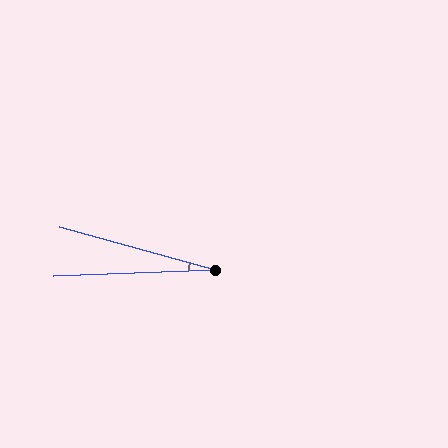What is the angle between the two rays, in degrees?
Approximately 17 degrees.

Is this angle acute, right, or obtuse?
It is acute.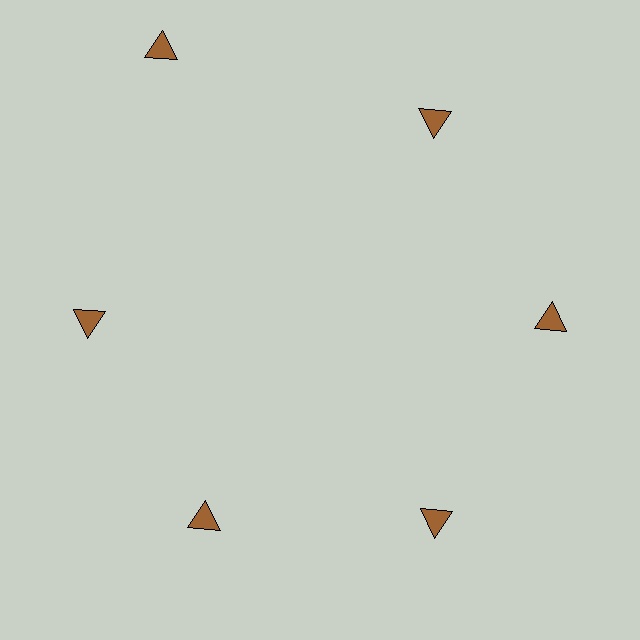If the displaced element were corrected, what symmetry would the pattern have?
It would have 6-fold rotational symmetry — the pattern would map onto itself every 60 degrees.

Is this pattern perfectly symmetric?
No. The 6 brown triangles are arranged in a ring, but one element near the 11 o'clock position is pushed outward from the center, breaking the 6-fold rotational symmetry.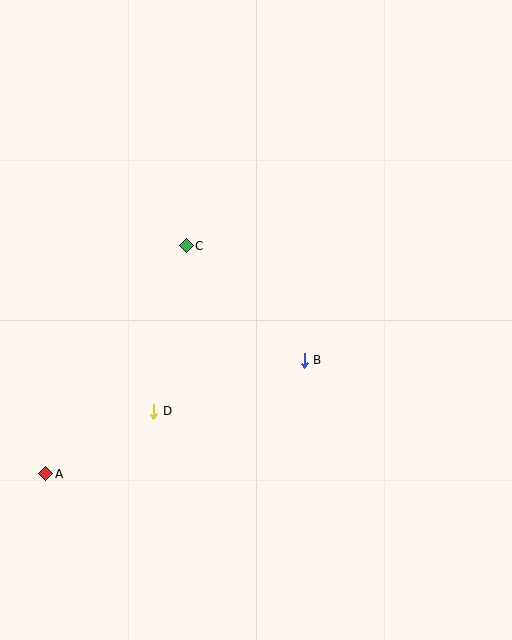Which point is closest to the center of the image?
Point B at (304, 360) is closest to the center.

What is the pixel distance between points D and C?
The distance between D and C is 169 pixels.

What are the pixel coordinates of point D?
Point D is at (154, 411).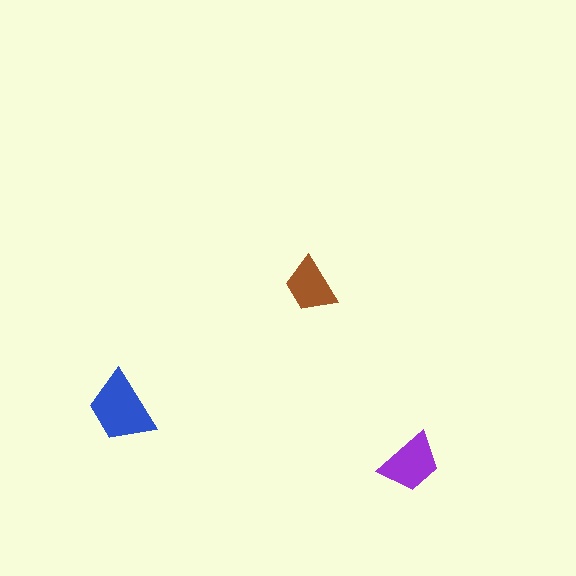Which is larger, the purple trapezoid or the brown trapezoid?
The purple one.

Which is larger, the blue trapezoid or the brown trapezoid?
The blue one.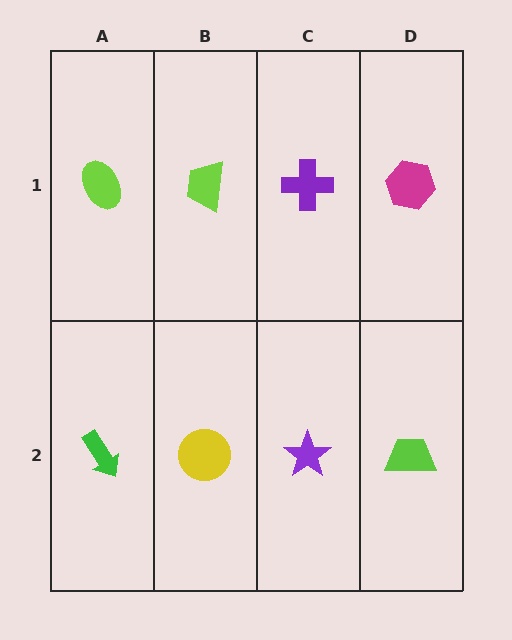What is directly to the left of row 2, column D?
A purple star.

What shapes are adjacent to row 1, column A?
A green arrow (row 2, column A), a lime trapezoid (row 1, column B).